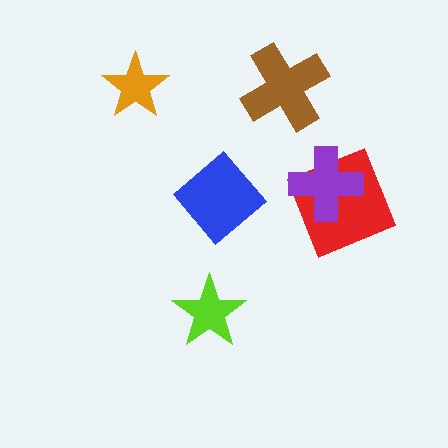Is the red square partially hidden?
Yes, it is partially covered by another shape.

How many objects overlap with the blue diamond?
0 objects overlap with the blue diamond.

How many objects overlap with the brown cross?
0 objects overlap with the brown cross.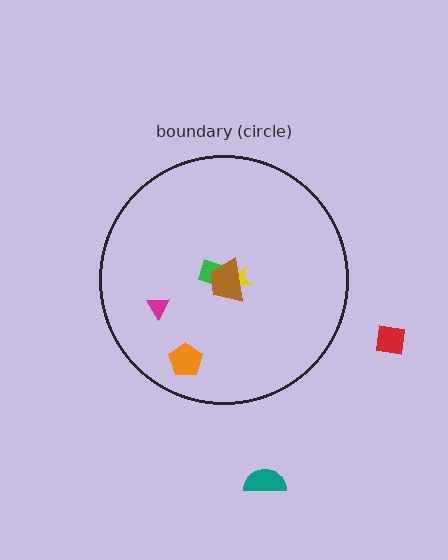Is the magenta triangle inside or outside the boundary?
Inside.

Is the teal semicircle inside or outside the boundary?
Outside.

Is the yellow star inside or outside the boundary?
Inside.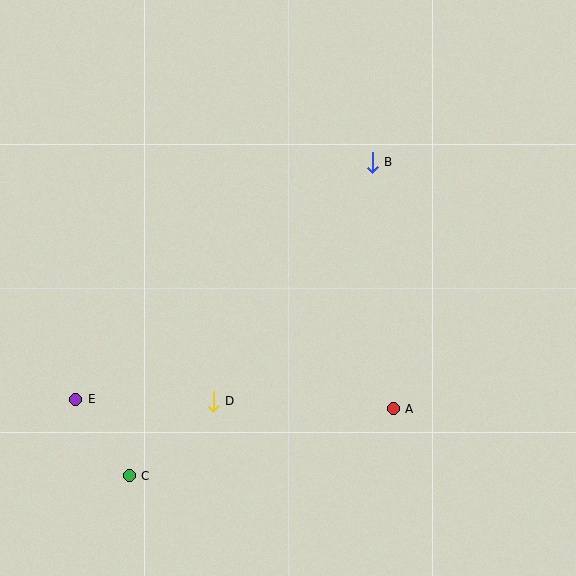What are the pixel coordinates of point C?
Point C is at (129, 476).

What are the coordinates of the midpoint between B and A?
The midpoint between B and A is at (383, 285).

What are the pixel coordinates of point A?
Point A is at (393, 409).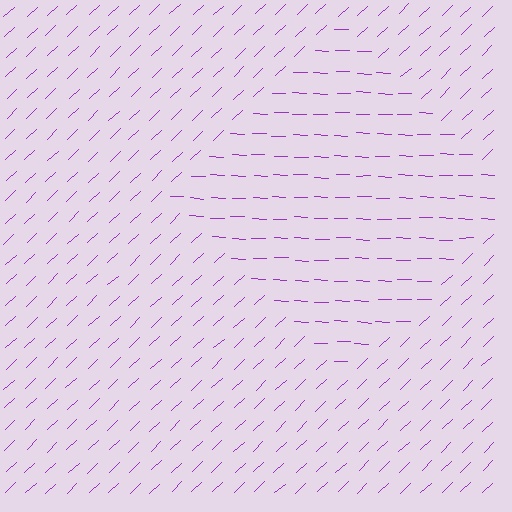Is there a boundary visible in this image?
Yes, there is a texture boundary formed by a change in line orientation.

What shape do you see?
I see a diamond.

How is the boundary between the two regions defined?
The boundary is defined purely by a change in line orientation (approximately 45 degrees difference). All lines are the same color and thickness.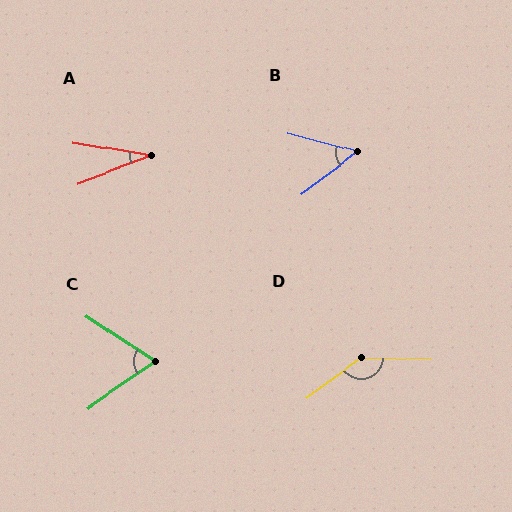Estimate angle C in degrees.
Approximately 68 degrees.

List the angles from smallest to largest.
A (29°), B (51°), C (68°), D (142°).